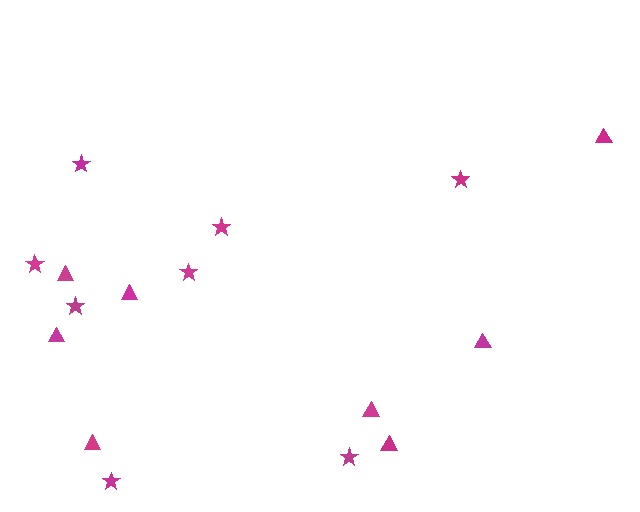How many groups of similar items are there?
There are 2 groups: one group of triangles (8) and one group of stars (8).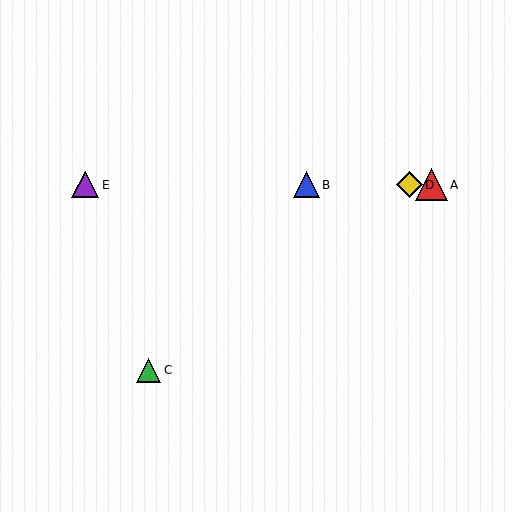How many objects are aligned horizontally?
4 objects (A, B, D, E) are aligned horizontally.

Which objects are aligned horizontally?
Objects A, B, D, E are aligned horizontally.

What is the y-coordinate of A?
Object A is at y≈185.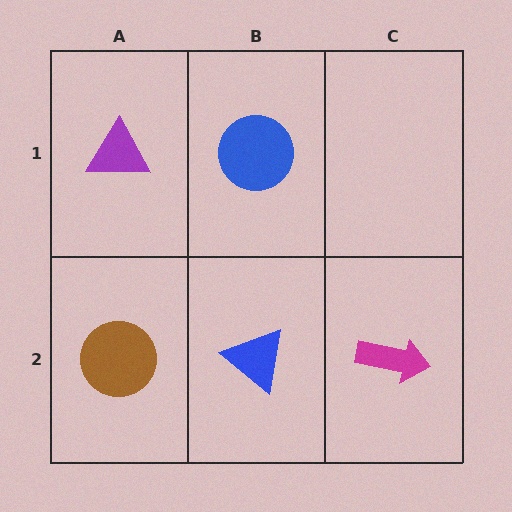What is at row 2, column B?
A blue triangle.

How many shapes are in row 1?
2 shapes.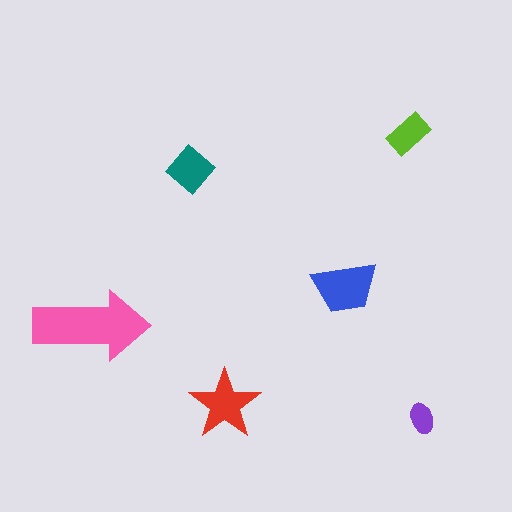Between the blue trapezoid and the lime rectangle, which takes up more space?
The blue trapezoid.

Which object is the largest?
The pink arrow.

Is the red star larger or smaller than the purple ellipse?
Larger.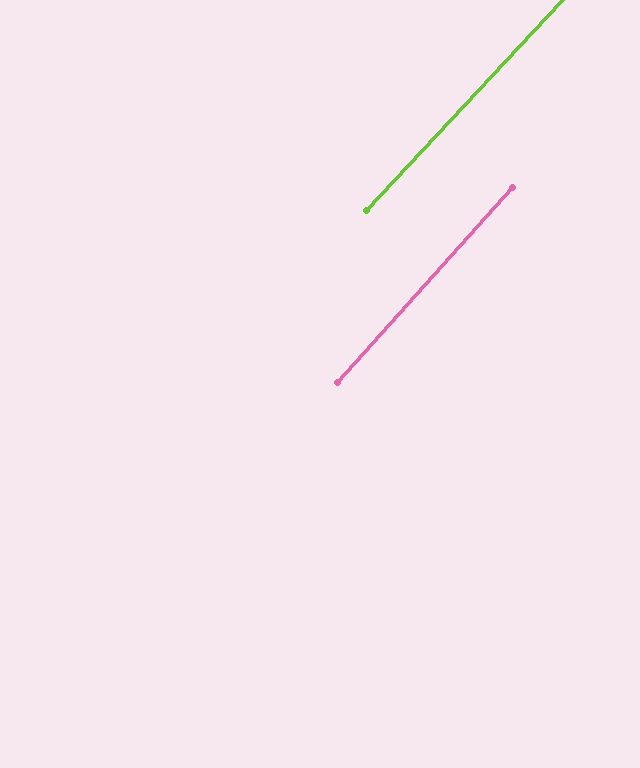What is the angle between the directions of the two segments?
Approximately 1 degree.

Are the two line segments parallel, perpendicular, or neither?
Parallel — their directions differ by only 1.0°.